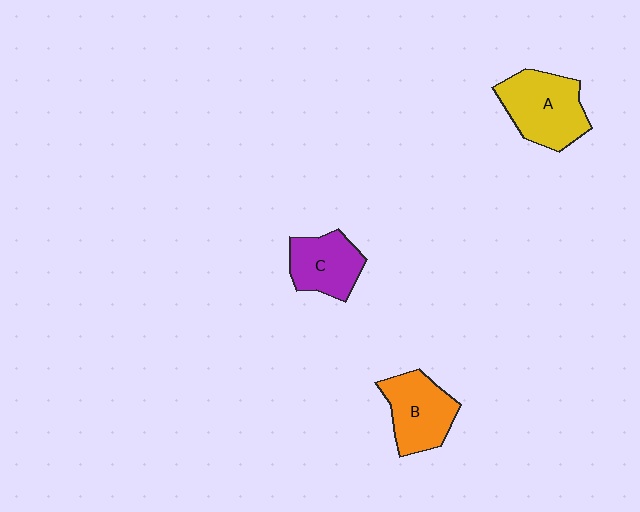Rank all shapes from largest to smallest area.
From largest to smallest: A (yellow), B (orange), C (purple).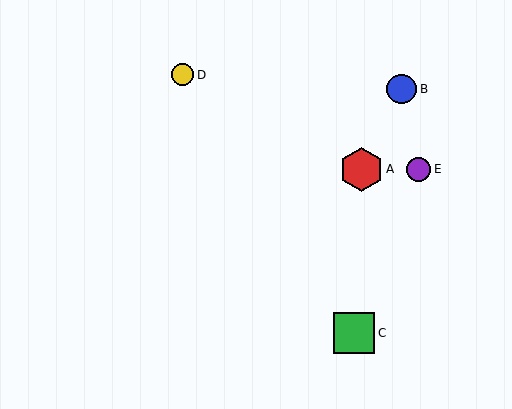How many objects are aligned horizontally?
2 objects (A, E) are aligned horizontally.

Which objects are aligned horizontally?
Objects A, E are aligned horizontally.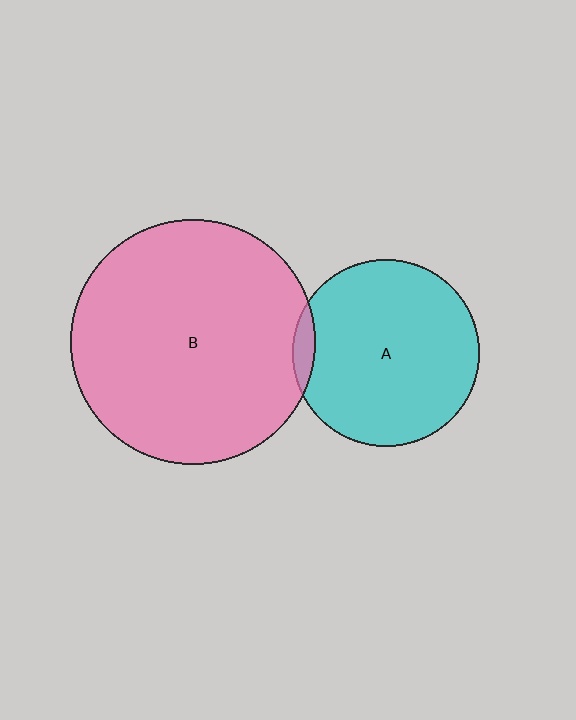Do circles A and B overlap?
Yes.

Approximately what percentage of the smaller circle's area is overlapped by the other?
Approximately 5%.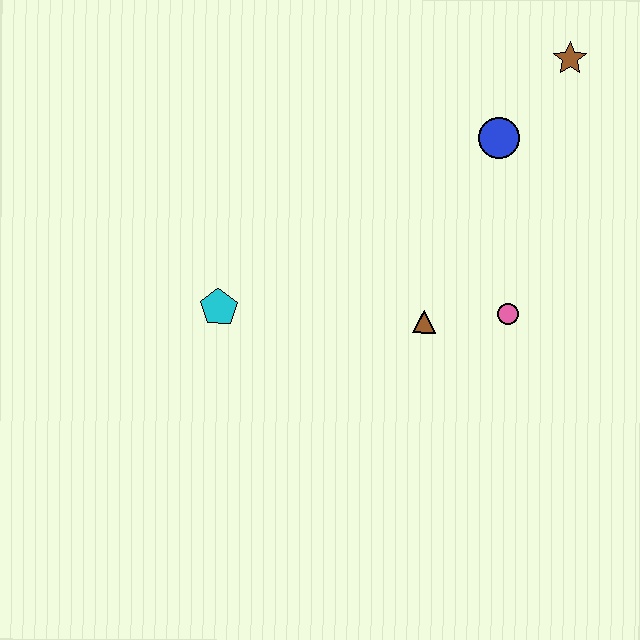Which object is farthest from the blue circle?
The cyan pentagon is farthest from the blue circle.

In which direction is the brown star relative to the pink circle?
The brown star is above the pink circle.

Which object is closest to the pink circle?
The brown triangle is closest to the pink circle.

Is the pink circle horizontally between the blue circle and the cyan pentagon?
No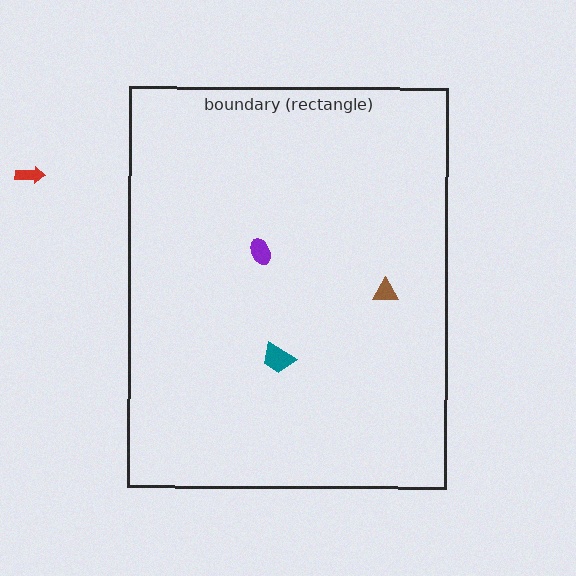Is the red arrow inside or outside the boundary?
Outside.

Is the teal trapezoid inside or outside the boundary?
Inside.